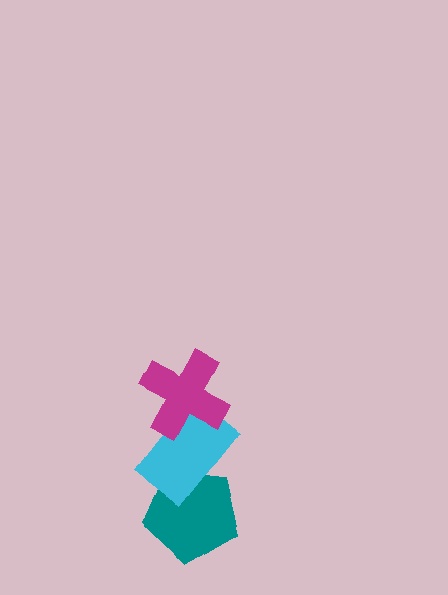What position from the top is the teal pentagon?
The teal pentagon is 3rd from the top.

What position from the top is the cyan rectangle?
The cyan rectangle is 2nd from the top.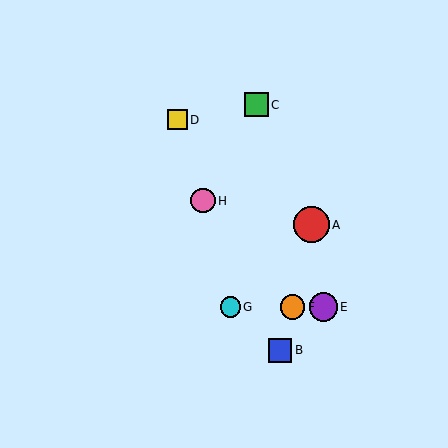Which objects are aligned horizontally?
Objects E, F, G are aligned horizontally.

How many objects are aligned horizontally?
3 objects (E, F, G) are aligned horizontally.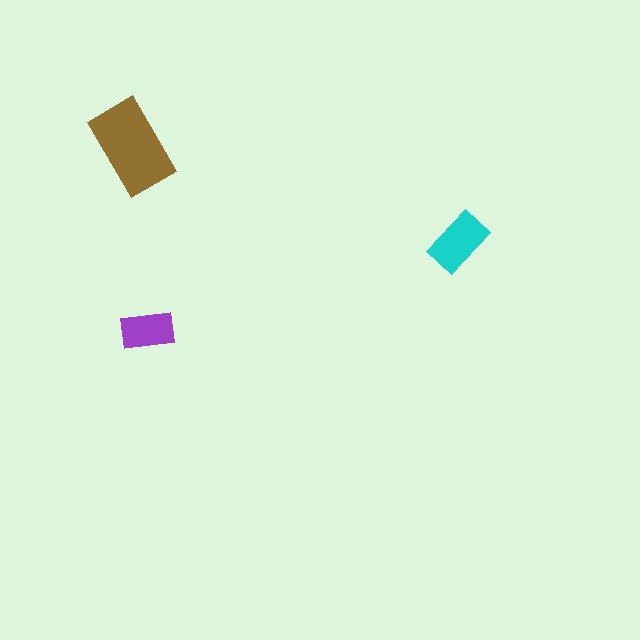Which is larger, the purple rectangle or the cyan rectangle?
The cyan one.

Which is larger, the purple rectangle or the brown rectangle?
The brown one.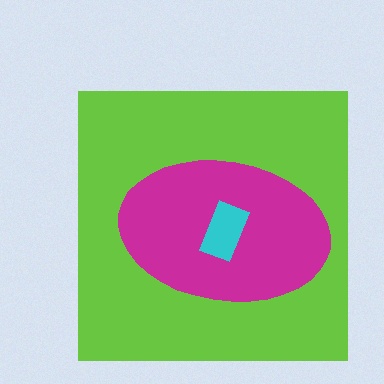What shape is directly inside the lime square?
The magenta ellipse.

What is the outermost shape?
The lime square.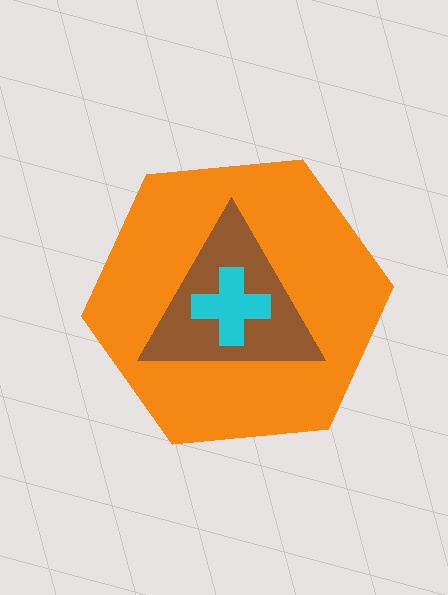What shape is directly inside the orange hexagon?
The brown triangle.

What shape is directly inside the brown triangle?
The cyan cross.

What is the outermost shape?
The orange hexagon.